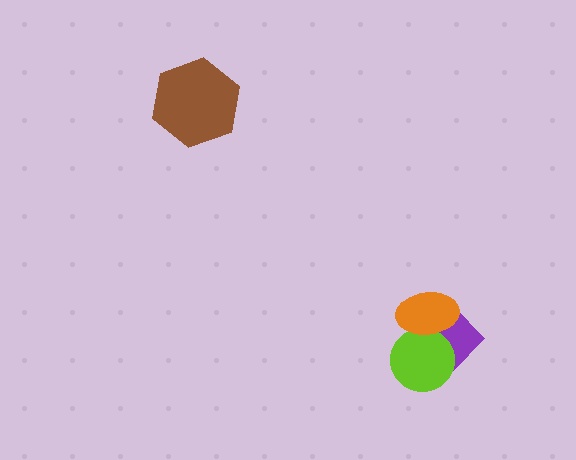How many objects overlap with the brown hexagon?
0 objects overlap with the brown hexagon.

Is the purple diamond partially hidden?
Yes, it is partially covered by another shape.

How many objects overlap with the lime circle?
2 objects overlap with the lime circle.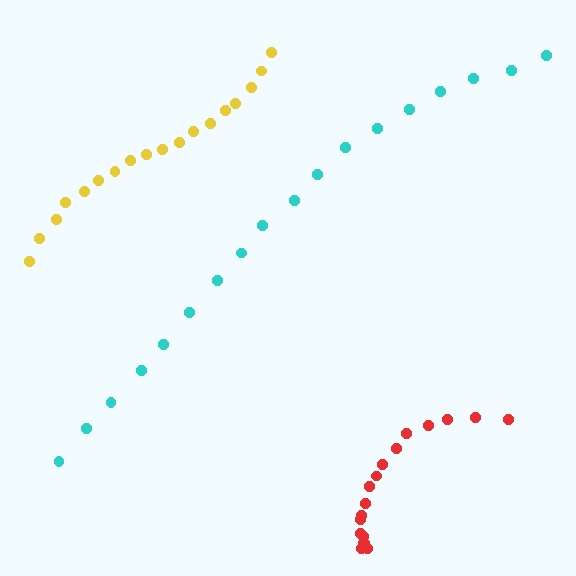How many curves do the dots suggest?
There are 3 distinct paths.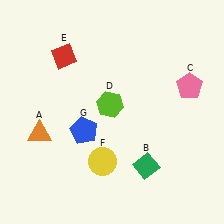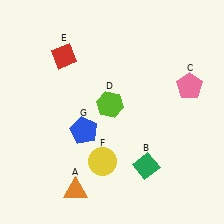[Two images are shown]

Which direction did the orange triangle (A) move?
The orange triangle (A) moved down.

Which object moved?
The orange triangle (A) moved down.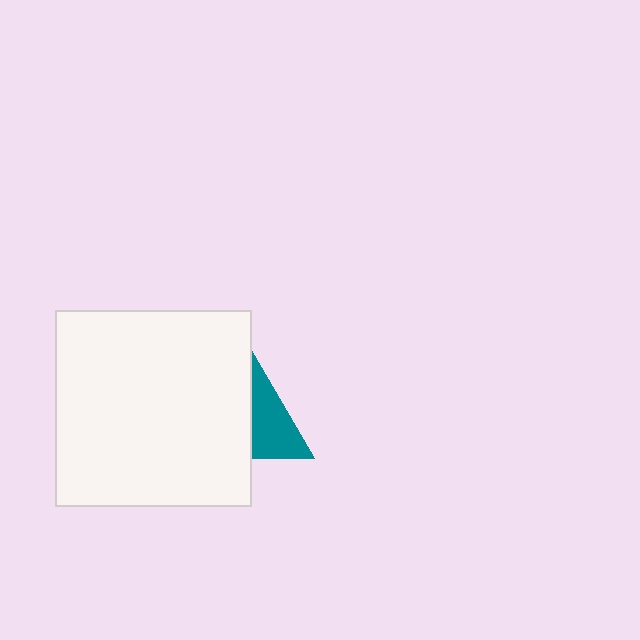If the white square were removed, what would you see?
You would see the complete teal triangle.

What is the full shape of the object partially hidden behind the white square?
The partially hidden object is a teal triangle.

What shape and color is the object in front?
The object in front is a white square.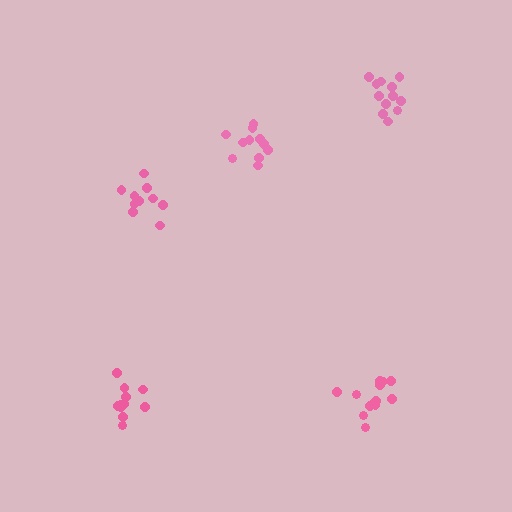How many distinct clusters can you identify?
There are 5 distinct clusters.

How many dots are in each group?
Group 1: 13 dots, Group 2: 10 dots, Group 3: 12 dots, Group 4: 13 dots, Group 5: 11 dots (59 total).